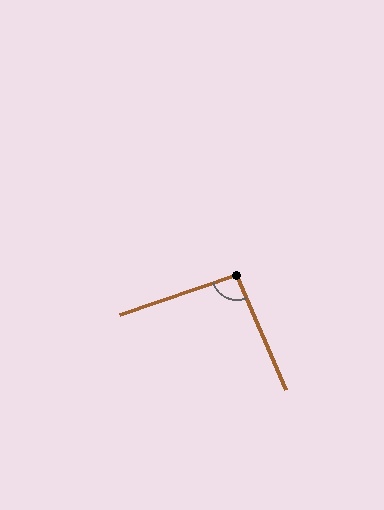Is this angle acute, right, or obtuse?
It is approximately a right angle.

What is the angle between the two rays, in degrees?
Approximately 94 degrees.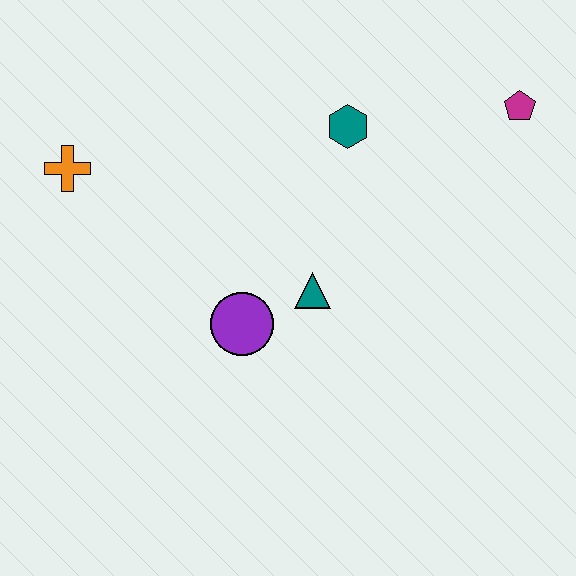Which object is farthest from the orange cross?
The magenta pentagon is farthest from the orange cross.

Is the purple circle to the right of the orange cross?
Yes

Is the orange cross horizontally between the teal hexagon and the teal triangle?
No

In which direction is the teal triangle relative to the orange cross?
The teal triangle is to the right of the orange cross.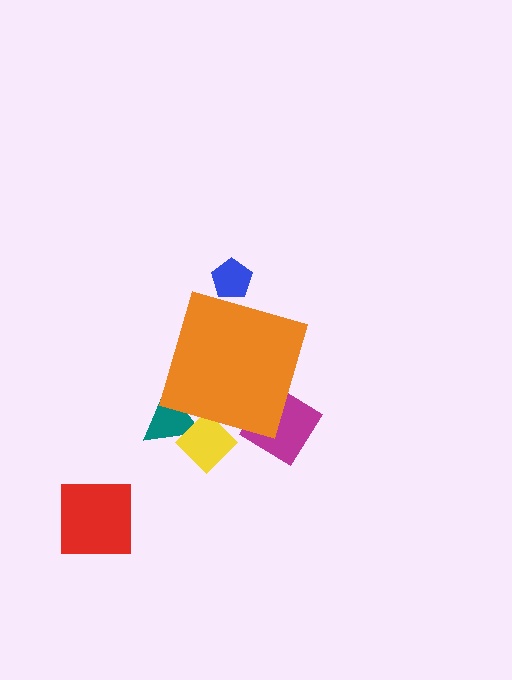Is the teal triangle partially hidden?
Yes, the teal triangle is partially hidden behind the orange diamond.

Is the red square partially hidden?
No, the red square is fully visible.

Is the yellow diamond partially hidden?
Yes, the yellow diamond is partially hidden behind the orange diamond.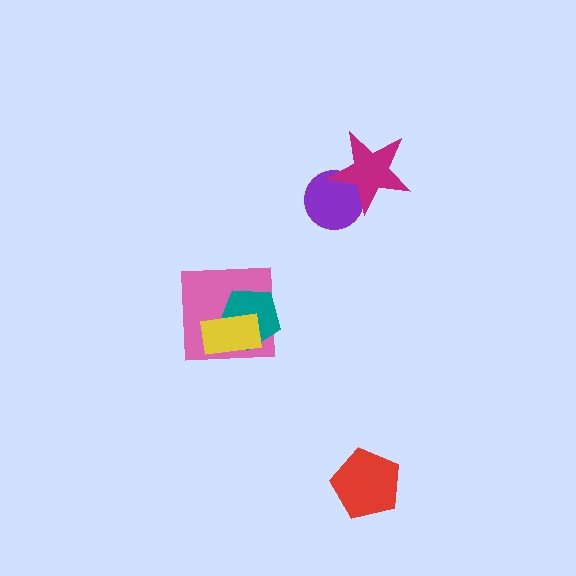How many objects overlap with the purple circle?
1 object overlaps with the purple circle.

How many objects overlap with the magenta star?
1 object overlaps with the magenta star.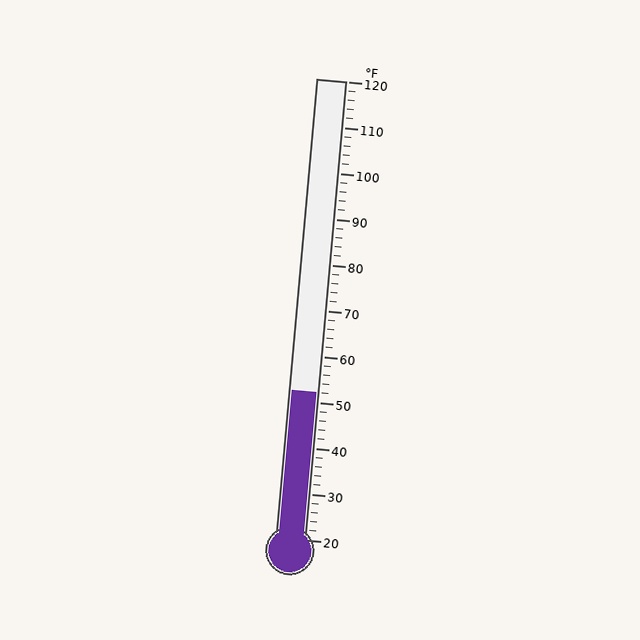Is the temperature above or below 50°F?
The temperature is above 50°F.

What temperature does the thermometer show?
The thermometer shows approximately 52°F.